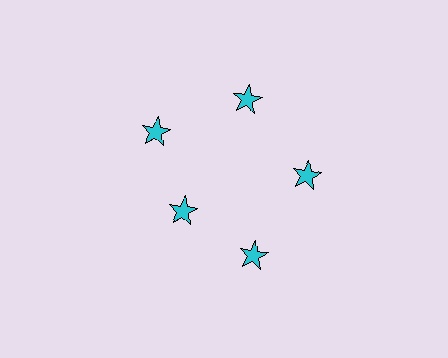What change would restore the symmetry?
The symmetry would be restored by moving it outward, back onto the ring so that all 5 stars sit at equal angles and equal distance from the center.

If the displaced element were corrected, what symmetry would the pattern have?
It would have 5-fold rotational symmetry — the pattern would map onto itself every 72 degrees.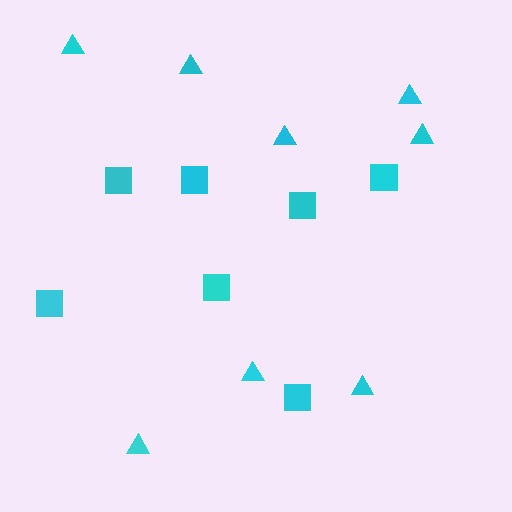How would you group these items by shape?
There are 2 groups: one group of squares (7) and one group of triangles (8).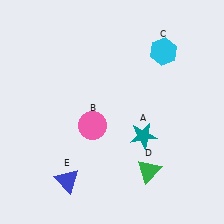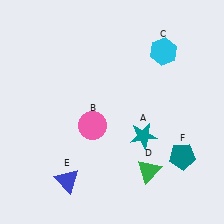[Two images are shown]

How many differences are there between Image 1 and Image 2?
There is 1 difference between the two images.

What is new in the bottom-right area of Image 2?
A teal pentagon (F) was added in the bottom-right area of Image 2.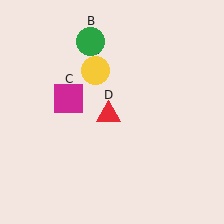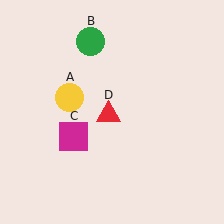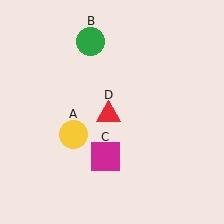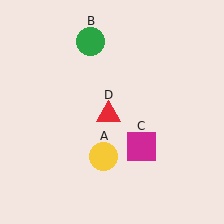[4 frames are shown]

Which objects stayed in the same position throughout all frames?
Green circle (object B) and red triangle (object D) remained stationary.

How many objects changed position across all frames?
2 objects changed position: yellow circle (object A), magenta square (object C).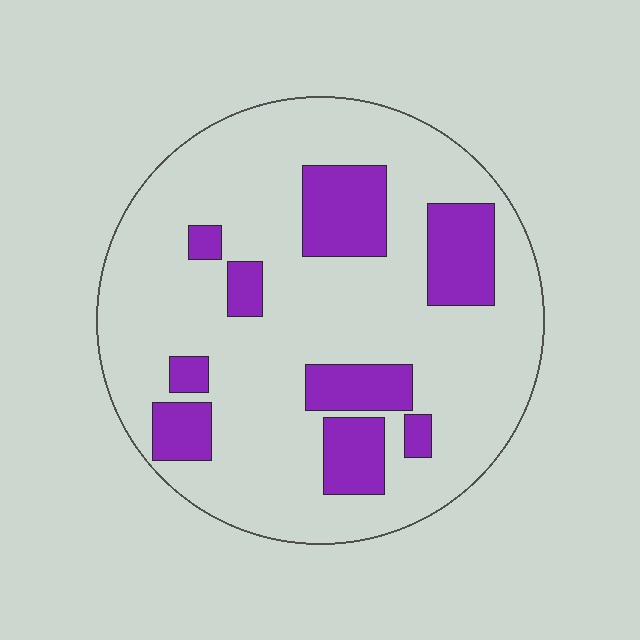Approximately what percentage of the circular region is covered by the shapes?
Approximately 20%.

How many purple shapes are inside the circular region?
9.